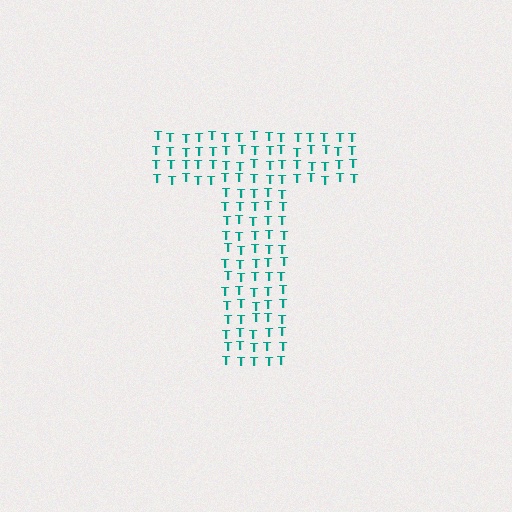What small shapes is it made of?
It is made of small letter T's.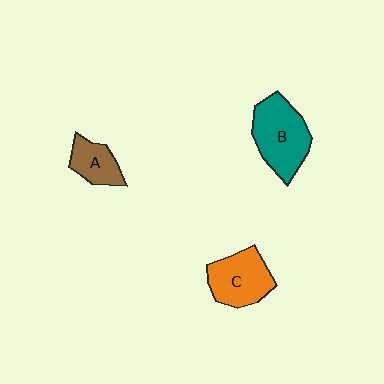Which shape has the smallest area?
Shape A (brown).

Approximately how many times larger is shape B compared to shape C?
Approximately 1.2 times.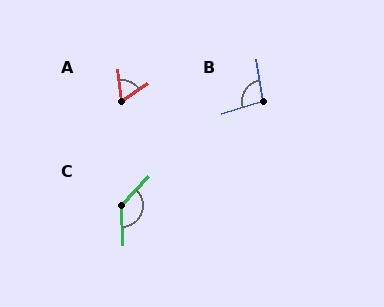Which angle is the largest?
C, at approximately 135 degrees.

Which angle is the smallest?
A, at approximately 62 degrees.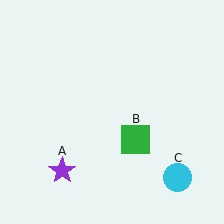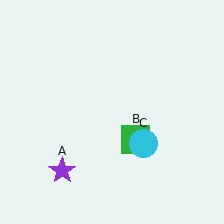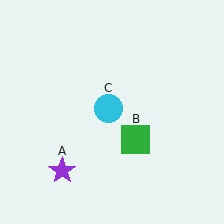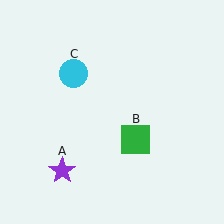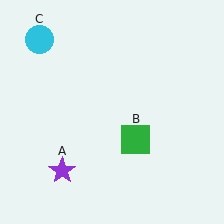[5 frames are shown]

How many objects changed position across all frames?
1 object changed position: cyan circle (object C).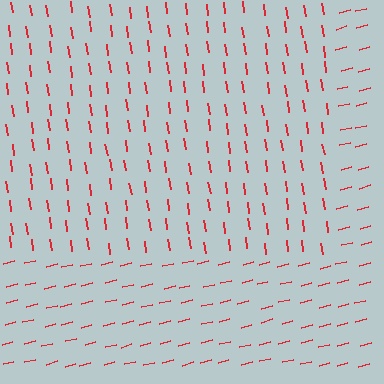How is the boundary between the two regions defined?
The boundary is defined purely by a change in line orientation (approximately 84 degrees difference). All lines are the same color and thickness.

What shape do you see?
I see a rectangle.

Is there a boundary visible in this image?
Yes, there is a texture boundary formed by a change in line orientation.